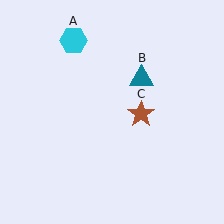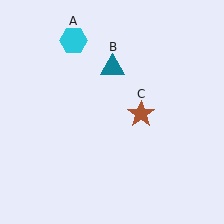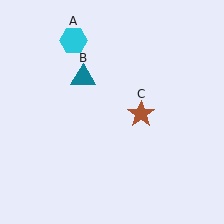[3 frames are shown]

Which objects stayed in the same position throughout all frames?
Cyan hexagon (object A) and brown star (object C) remained stationary.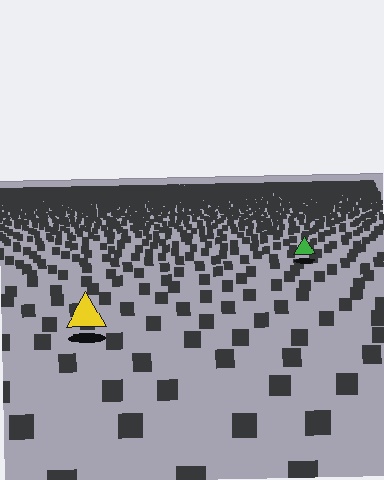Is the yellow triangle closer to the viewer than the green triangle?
Yes. The yellow triangle is closer — you can tell from the texture gradient: the ground texture is coarser near it.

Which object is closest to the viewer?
The yellow triangle is closest. The texture marks near it are larger and more spread out.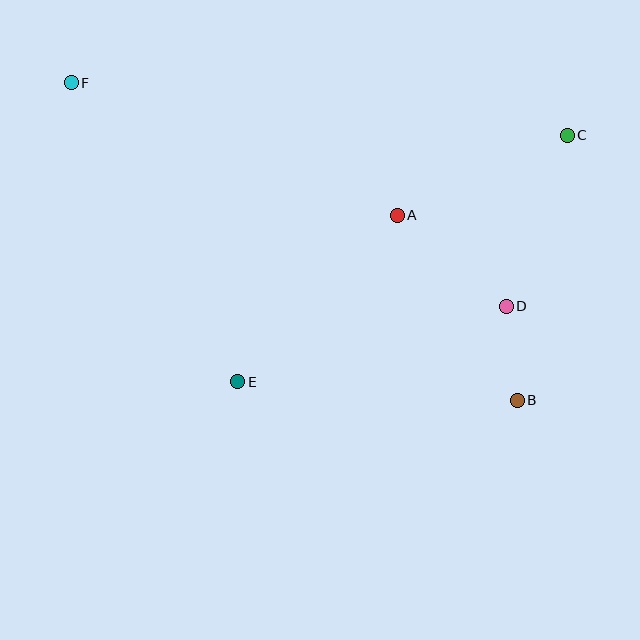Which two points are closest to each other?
Points B and D are closest to each other.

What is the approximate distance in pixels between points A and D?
The distance between A and D is approximately 142 pixels.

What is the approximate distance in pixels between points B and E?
The distance between B and E is approximately 280 pixels.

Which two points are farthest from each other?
Points B and F are farthest from each other.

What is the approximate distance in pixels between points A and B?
The distance between A and B is approximately 221 pixels.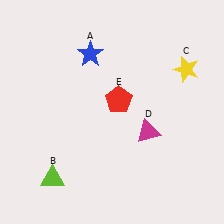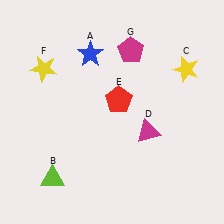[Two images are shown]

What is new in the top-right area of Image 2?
A magenta pentagon (G) was added in the top-right area of Image 2.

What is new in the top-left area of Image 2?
A yellow star (F) was added in the top-left area of Image 2.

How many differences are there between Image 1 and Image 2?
There are 2 differences between the two images.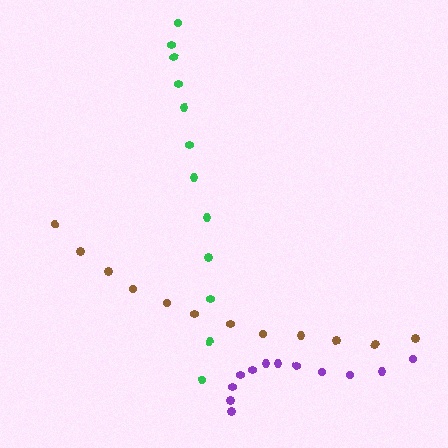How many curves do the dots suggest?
There are 3 distinct paths.